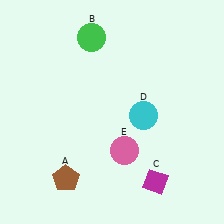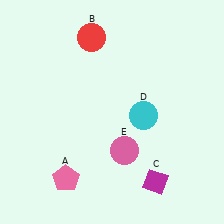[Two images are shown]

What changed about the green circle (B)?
In Image 1, B is green. In Image 2, it changed to red.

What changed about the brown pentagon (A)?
In Image 1, A is brown. In Image 2, it changed to pink.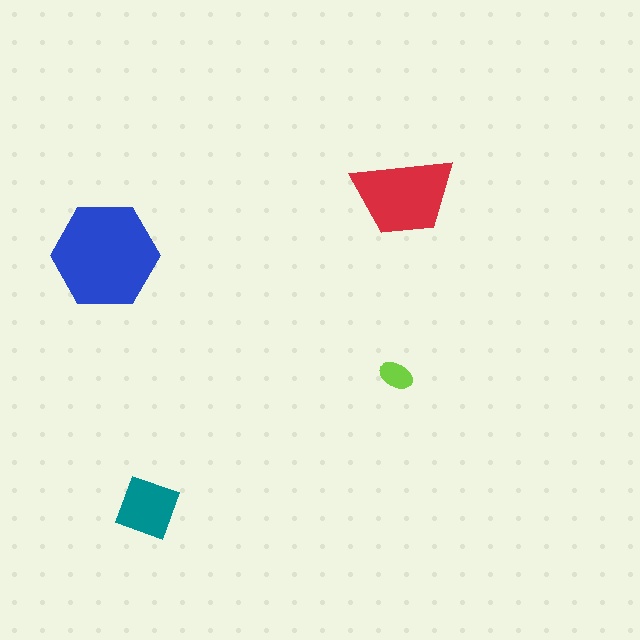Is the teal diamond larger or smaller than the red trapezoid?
Smaller.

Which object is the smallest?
The lime ellipse.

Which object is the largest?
The blue hexagon.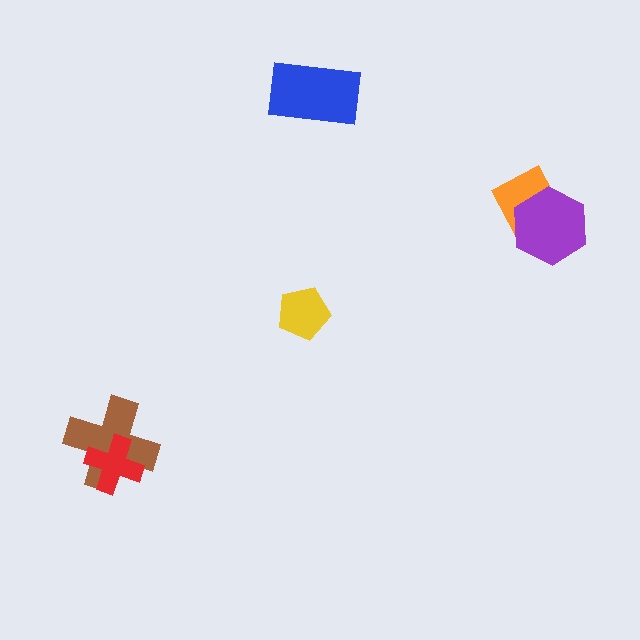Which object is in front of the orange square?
The purple hexagon is in front of the orange square.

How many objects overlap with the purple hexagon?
1 object overlaps with the purple hexagon.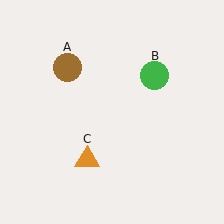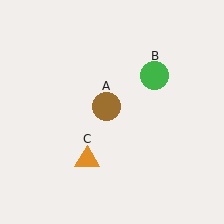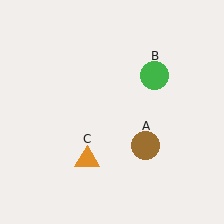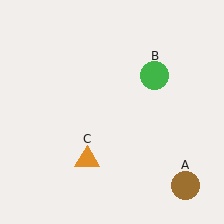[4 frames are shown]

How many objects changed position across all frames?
1 object changed position: brown circle (object A).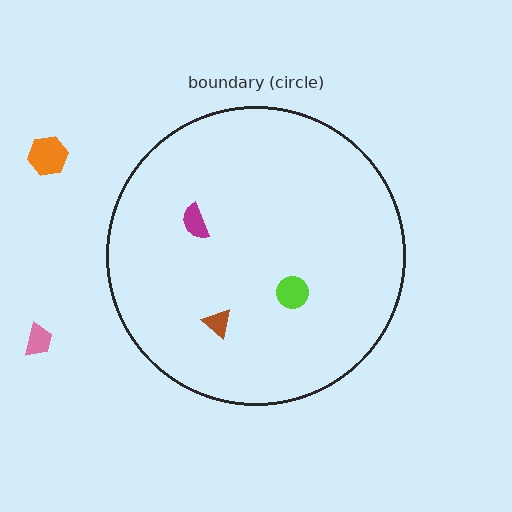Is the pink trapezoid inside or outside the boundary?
Outside.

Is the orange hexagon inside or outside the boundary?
Outside.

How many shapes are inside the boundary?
3 inside, 2 outside.